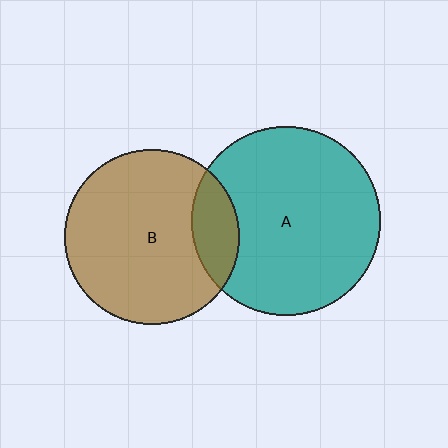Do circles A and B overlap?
Yes.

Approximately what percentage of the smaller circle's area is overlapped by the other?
Approximately 15%.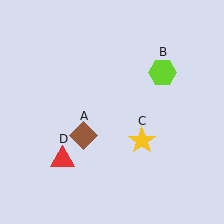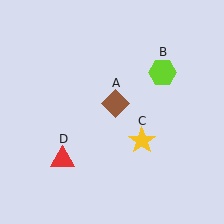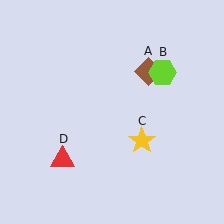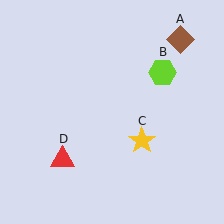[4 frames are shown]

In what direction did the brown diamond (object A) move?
The brown diamond (object A) moved up and to the right.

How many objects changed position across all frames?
1 object changed position: brown diamond (object A).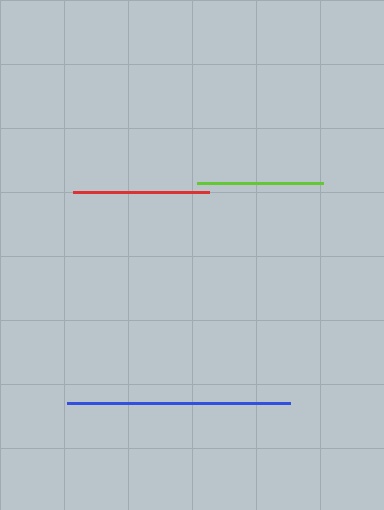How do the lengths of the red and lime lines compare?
The red and lime lines are approximately the same length.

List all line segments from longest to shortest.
From longest to shortest: blue, red, lime.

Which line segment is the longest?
The blue line is the longest at approximately 222 pixels.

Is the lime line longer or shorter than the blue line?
The blue line is longer than the lime line.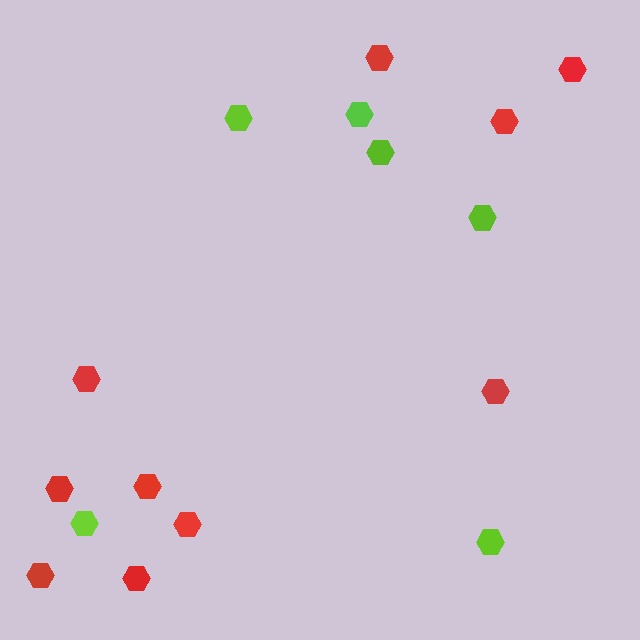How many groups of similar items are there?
There are 2 groups: one group of red hexagons (10) and one group of lime hexagons (6).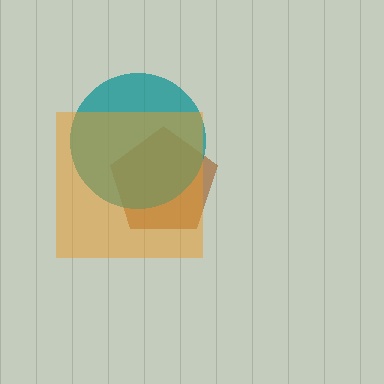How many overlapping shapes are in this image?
There are 3 overlapping shapes in the image.